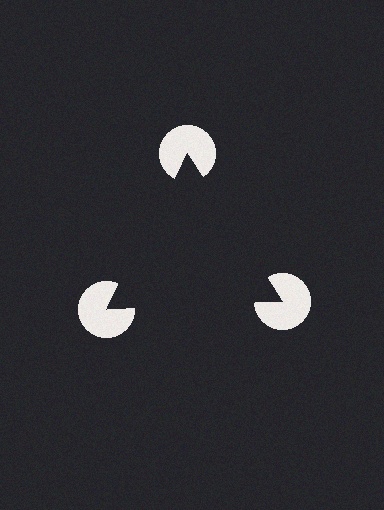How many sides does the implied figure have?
3 sides.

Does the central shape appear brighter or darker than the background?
It typically appears slightly darker than the background, even though no actual brightness change is drawn.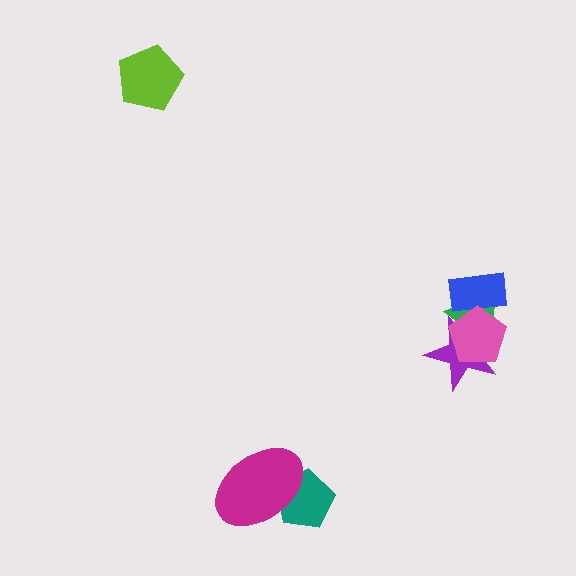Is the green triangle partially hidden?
Yes, it is partially covered by another shape.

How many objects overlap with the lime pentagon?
0 objects overlap with the lime pentagon.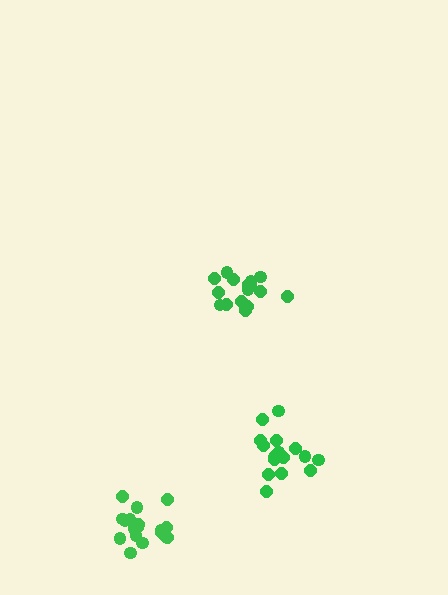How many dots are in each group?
Group 1: 18 dots, Group 2: 18 dots, Group 3: 16 dots (52 total).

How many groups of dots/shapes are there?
There are 3 groups.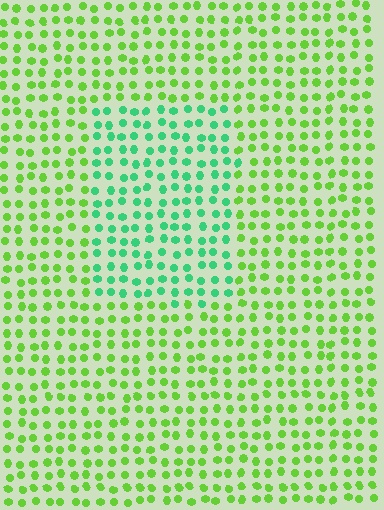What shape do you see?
I see a rectangle.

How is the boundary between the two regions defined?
The boundary is defined purely by a slight shift in hue (about 44 degrees). Spacing, size, and orientation are identical on both sides.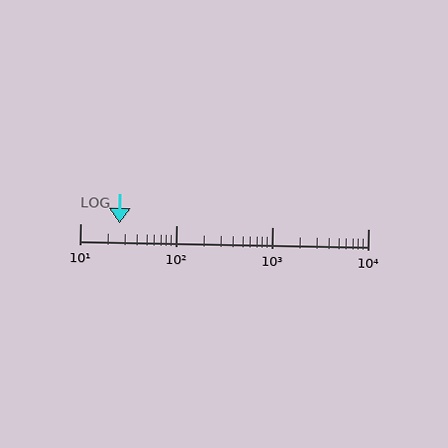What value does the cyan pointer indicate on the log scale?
The pointer indicates approximately 26.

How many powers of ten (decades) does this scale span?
The scale spans 3 decades, from 10 to 10000.